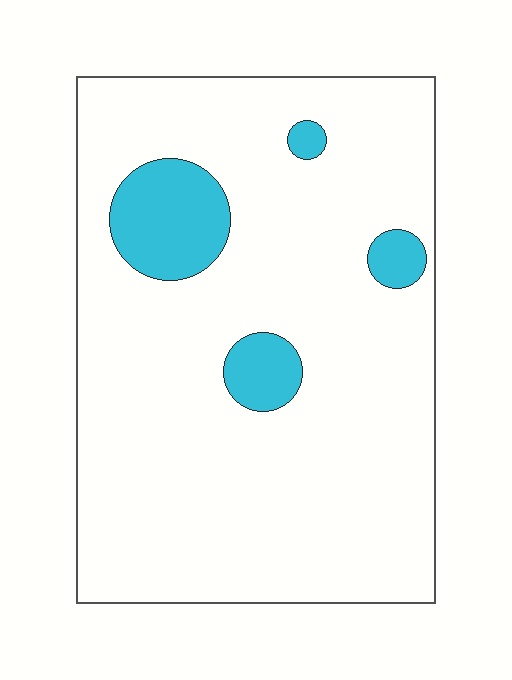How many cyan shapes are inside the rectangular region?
4.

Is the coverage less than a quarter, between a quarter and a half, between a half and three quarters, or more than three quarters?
Less than a quarter.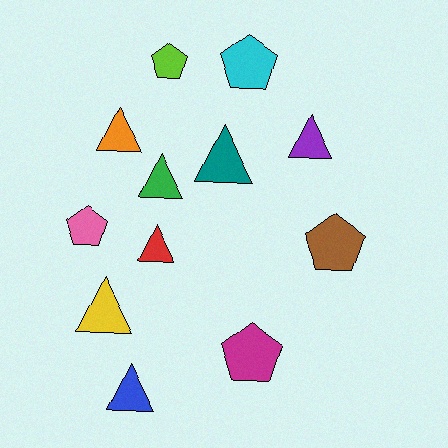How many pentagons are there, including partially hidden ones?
There are 5 pentagons.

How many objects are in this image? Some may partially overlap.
There are 12 objects.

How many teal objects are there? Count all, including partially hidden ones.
There is 1 teal object.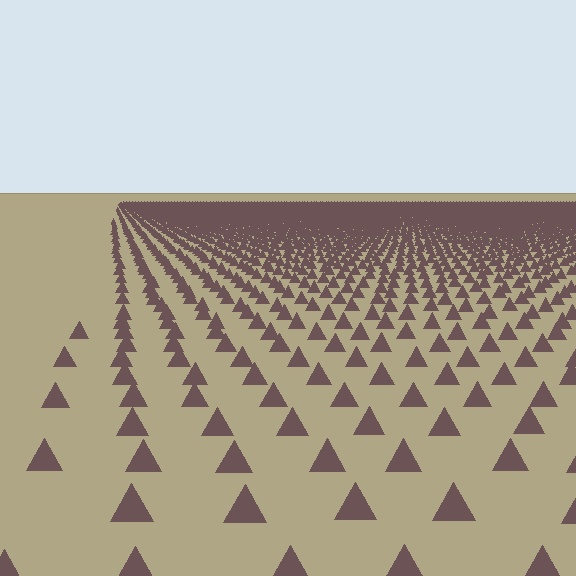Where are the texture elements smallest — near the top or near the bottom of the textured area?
Near the top.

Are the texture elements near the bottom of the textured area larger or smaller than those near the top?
Larger. Near the bottom, elements are closer to the viewer and appear at a bigger on-screen size.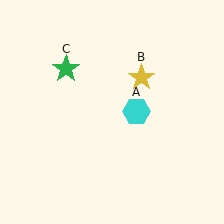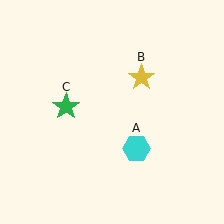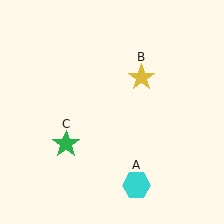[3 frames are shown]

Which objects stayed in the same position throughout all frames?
Yellow star (object B) remained stationary.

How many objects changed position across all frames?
2 objects changed position: cyan hexagon (object A), green star (object C).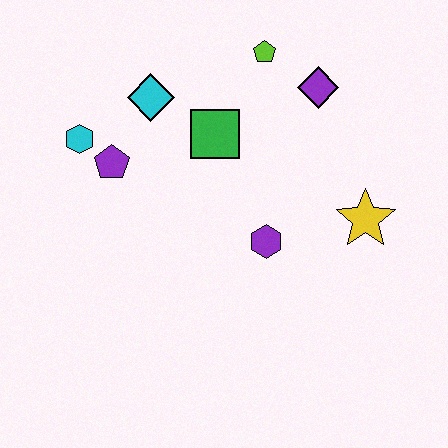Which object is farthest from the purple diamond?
The cyan hexagon is farthest from the purple diamond.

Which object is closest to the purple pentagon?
The cyan hexagon is closest to the purple pentagon.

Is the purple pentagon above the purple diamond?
No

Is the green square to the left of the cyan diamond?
No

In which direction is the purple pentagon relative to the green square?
The purple pentagon is to the left of the green square.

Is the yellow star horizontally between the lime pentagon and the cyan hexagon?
No